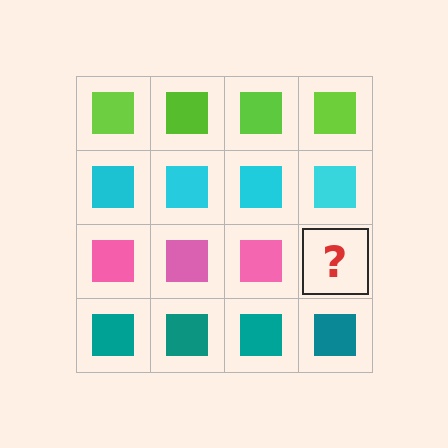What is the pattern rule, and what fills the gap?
The rule is that each row has a consistent color. The gap should be filled with a pink square.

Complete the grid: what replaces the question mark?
The question mark should be replaced with a pink square.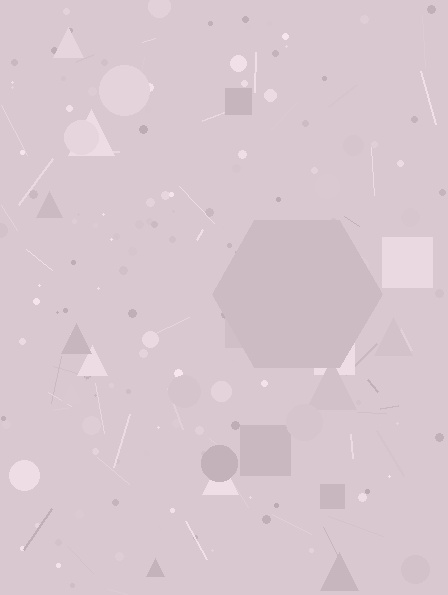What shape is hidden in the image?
A hexagon is hidden in the image.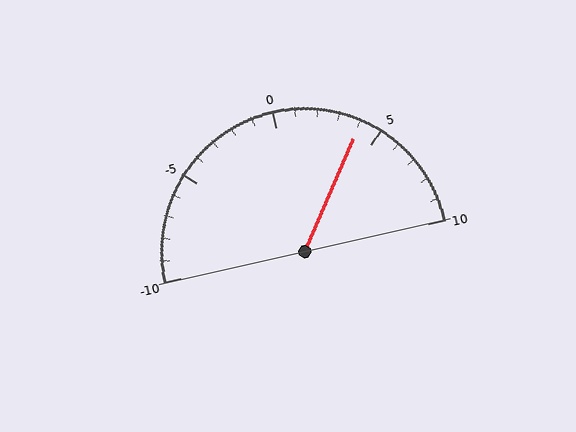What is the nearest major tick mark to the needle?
The nearest major tick mark is 5.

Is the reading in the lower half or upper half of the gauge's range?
The reading is in the upper half of the range (-10 to 10).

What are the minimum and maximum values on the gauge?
The gauge ranges from -10 to 10.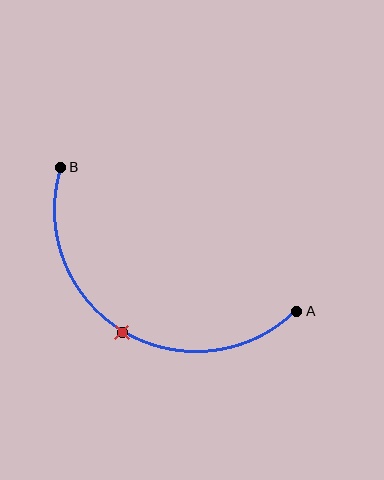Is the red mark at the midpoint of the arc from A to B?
Yes. The red mark lies on the arc at equal arc-length from both A and B — it is the arc midpoint.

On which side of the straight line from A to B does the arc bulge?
The arc bulges below the straight line connecting A and B.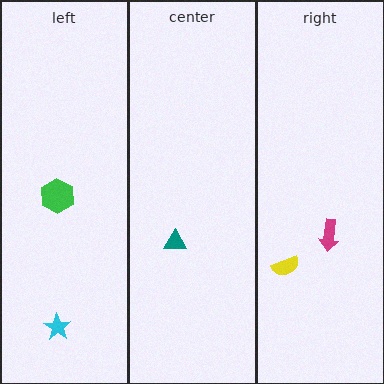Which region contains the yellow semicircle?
The right region.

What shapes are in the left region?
The cyan star, the green hexagon.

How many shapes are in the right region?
2.